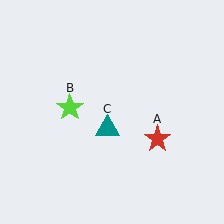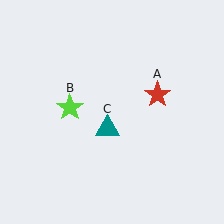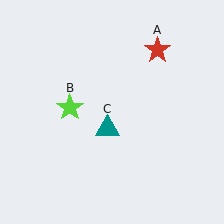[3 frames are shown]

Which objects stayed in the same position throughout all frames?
Lime star (object B) and teal triangle (object C) remained stationary.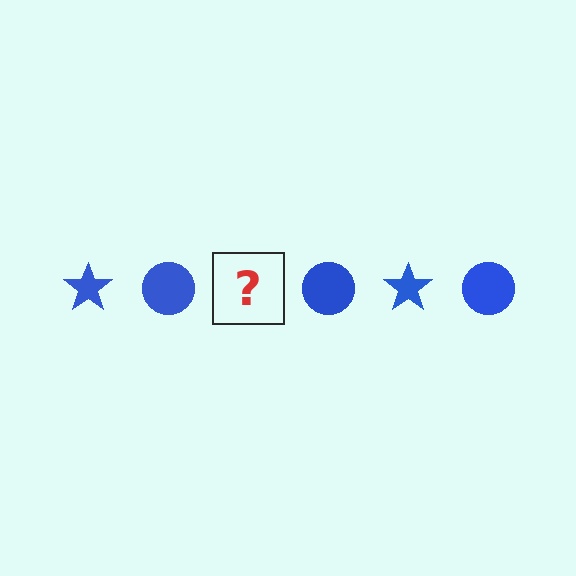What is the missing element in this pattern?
The missing element is a blue star.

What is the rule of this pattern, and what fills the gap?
The rule is that the pattern cycles through star, circle shapes in blue. The gap should be filled with a blue star.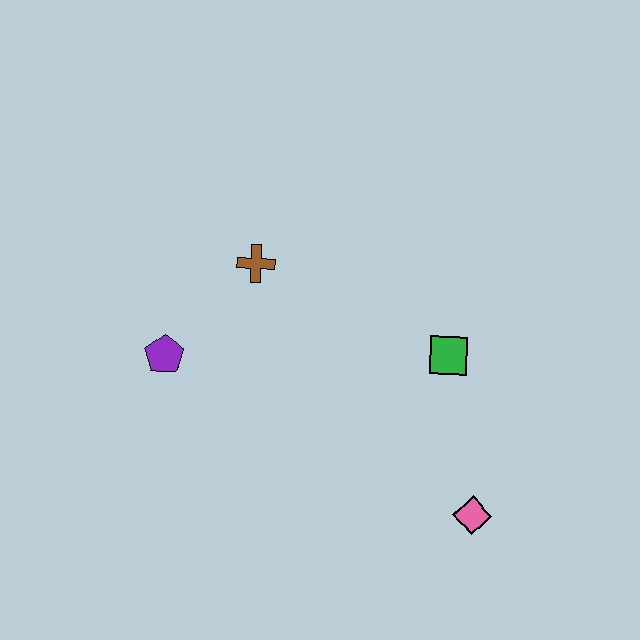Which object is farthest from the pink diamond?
The purple pentagon is farthest from the pink diamond.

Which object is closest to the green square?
The pink diamond is closest to the green square.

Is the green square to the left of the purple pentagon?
No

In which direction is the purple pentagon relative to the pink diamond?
The purple pentagon is to the left of the pink diamond.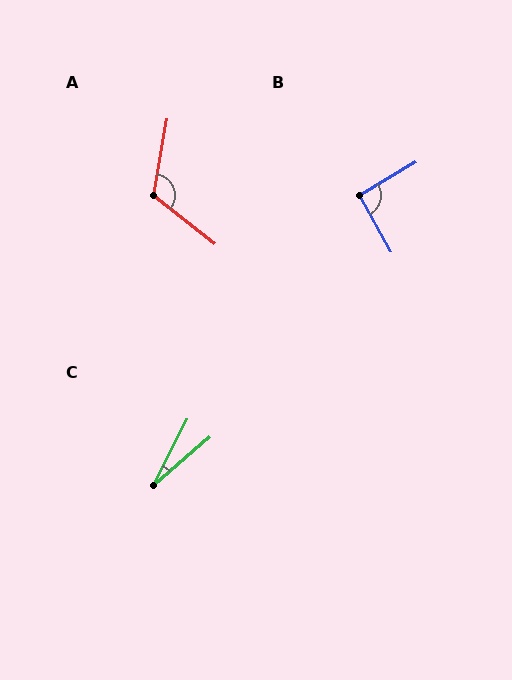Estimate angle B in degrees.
Approximately 91 degrees.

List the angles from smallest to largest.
C (22°), B (91°), A (118°).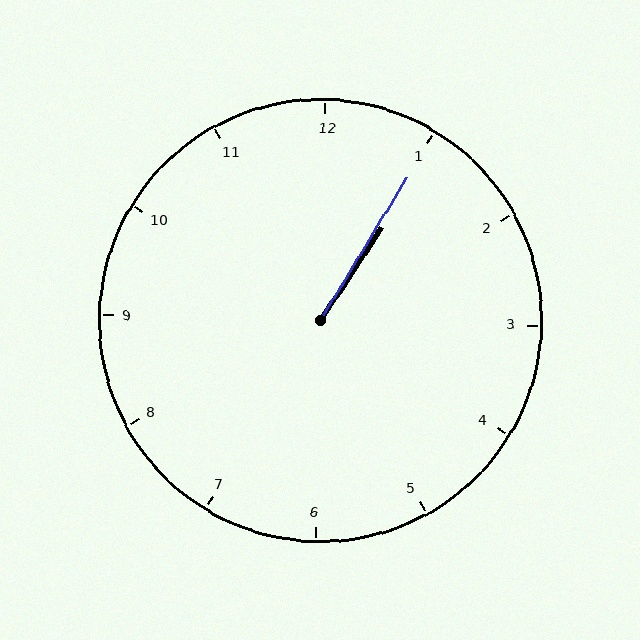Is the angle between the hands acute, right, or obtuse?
It is acute.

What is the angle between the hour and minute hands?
Approximately 2 degrees.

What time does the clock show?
1:05.